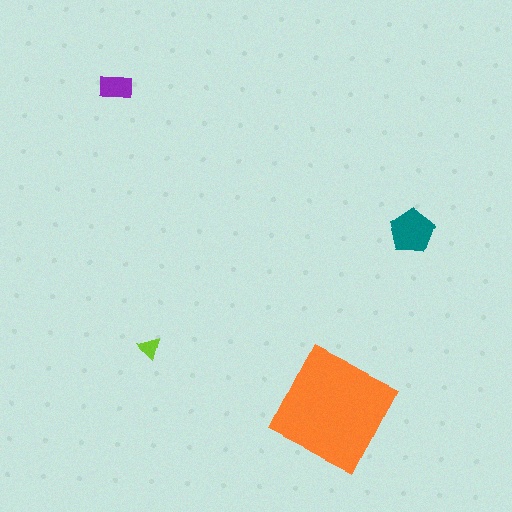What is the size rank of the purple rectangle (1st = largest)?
3rd.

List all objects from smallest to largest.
The lime triangle, the purple rectangle, the teal pentagon, the orange square.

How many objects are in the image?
There are 4 objects in the image.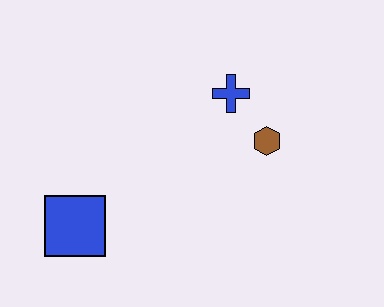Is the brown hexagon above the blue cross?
No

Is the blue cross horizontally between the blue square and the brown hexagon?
Yes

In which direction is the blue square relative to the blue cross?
The blue square is to the left of the blue cross.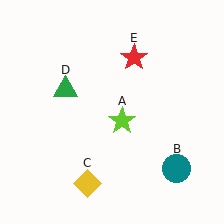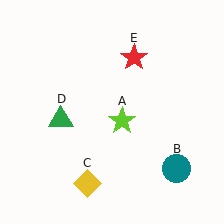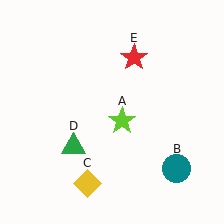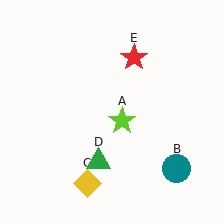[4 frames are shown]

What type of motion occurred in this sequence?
The green triangle (object D) rotated counterclockwise around the center of the scene.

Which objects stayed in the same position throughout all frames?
Lime star (object A) and teal circle (object B) and yellow diamond (object C) and red star (object E) remained stationary.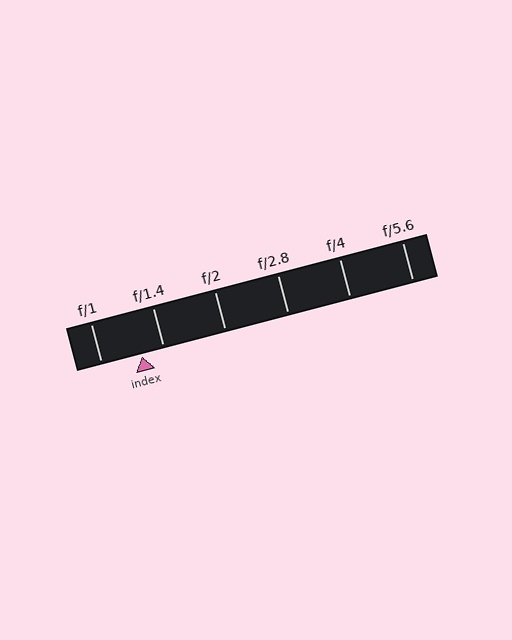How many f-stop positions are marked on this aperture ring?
There are 6 f-stop positions marked.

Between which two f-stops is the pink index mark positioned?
The index mark is between f/1 and f/1.4.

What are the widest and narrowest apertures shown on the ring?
The widest aperture shown is f/1 and the narrowest is f/5.6.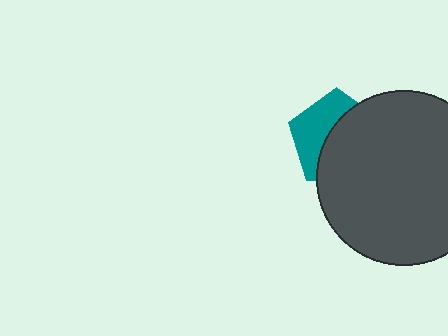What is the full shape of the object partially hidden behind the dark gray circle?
The partially hidden object is a teal pentagon.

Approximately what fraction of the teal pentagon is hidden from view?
Roughly 58% of the teal pentagon is hidden behind the dark gray circle.